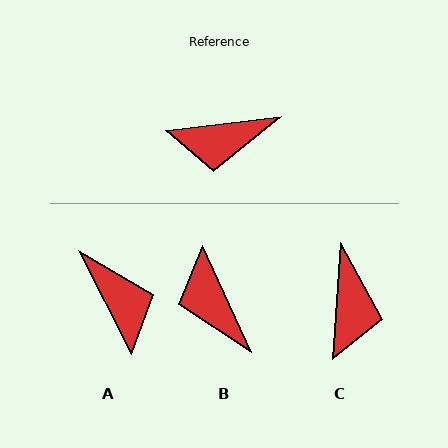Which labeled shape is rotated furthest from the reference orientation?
A, about 110 degrees away.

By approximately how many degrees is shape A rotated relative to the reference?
Approximately 110 degrees counter-clockwise.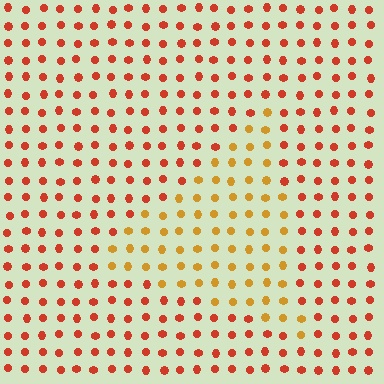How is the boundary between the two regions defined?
The boundary is defined purely by a slight shift in hue (about 33 degrees). Spacing, size, and orientation are identical on both sides.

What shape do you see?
I see a triangle.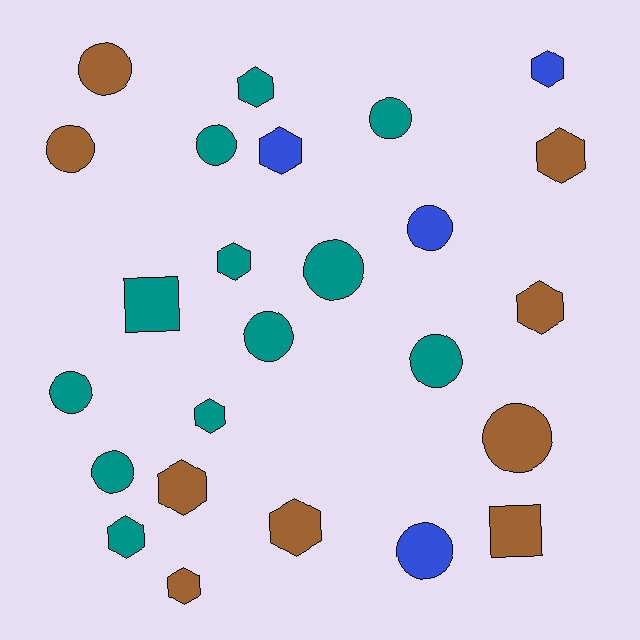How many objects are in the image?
There are 25 objects.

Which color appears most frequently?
Teal, with 12 objects.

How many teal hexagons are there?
There are 4 teal hexagons.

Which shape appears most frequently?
Circle, with 12 objects.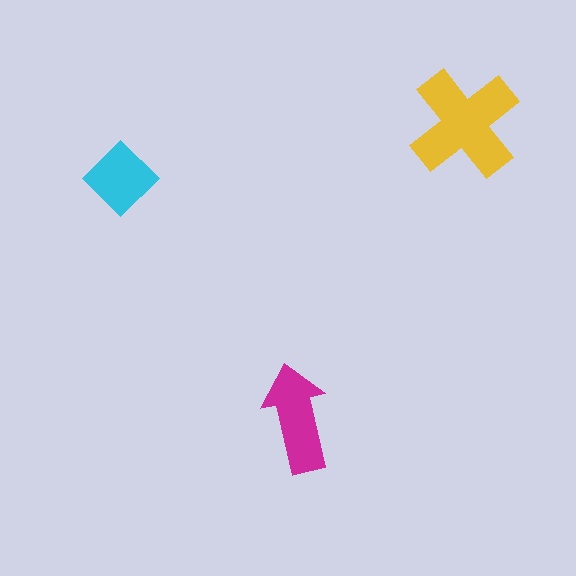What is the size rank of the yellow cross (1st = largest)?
1st.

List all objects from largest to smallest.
The yellow cross, the magenta arrow, the cyan diamond.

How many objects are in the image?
There are 3 objects in the image.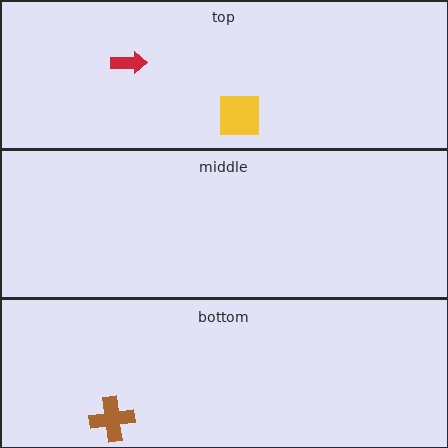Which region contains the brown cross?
The bottom region.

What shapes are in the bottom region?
The brown cross.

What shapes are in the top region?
The red arrow, the yellow square.